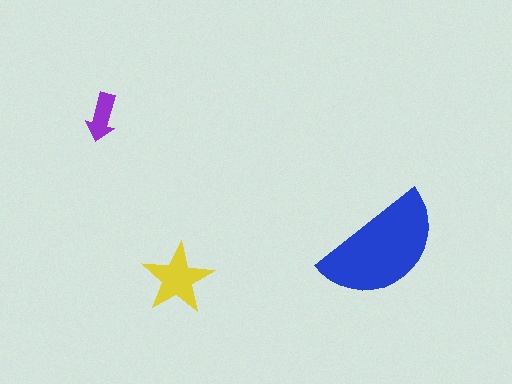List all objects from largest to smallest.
The blue semicircle, the yellow star, the purple arrow.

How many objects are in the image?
There are 3 objects in the image.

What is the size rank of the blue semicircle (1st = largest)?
1st.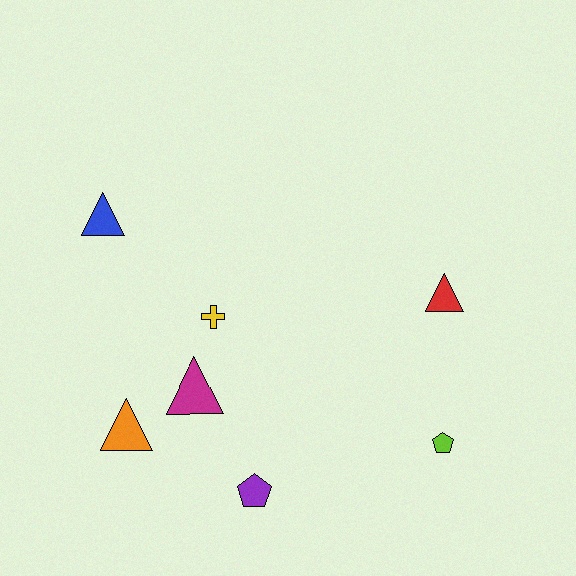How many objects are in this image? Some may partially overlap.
There are 7 objects.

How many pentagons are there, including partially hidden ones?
There are 2 pentagons.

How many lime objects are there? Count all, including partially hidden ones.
There is 1 lime object.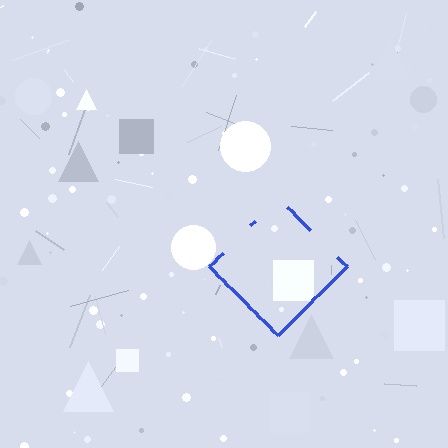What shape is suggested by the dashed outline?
The dashed outline suggests a diamond.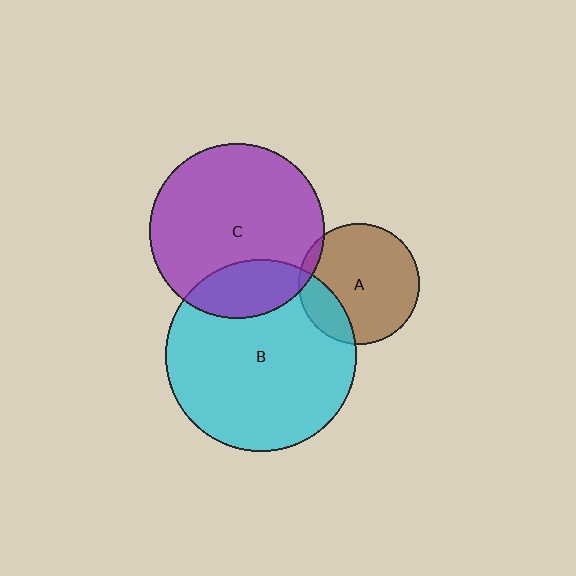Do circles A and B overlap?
Yes.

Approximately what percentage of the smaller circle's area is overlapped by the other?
Approximately 20%.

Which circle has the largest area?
Circle B (cyan).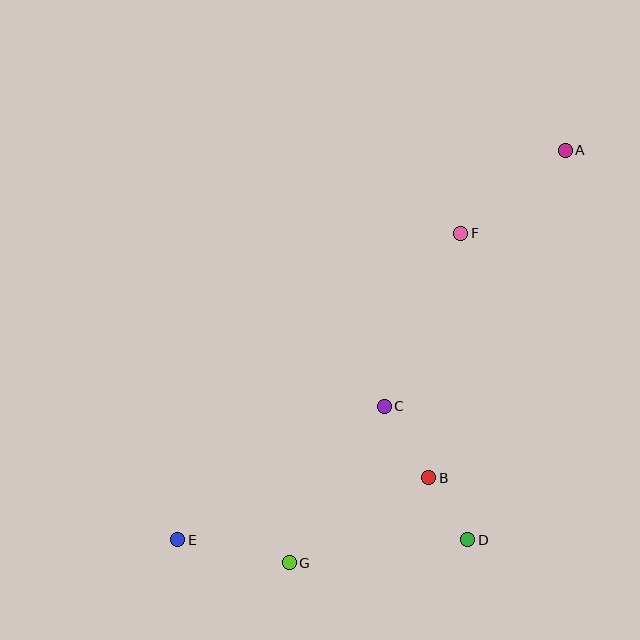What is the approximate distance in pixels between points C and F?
The distance between C and F is approximately 189 pixels.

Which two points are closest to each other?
Points B and D are closest to each other.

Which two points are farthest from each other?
Points A and E are farthest from each other.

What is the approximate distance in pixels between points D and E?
The distance between D and E is approximately 290 pixels.